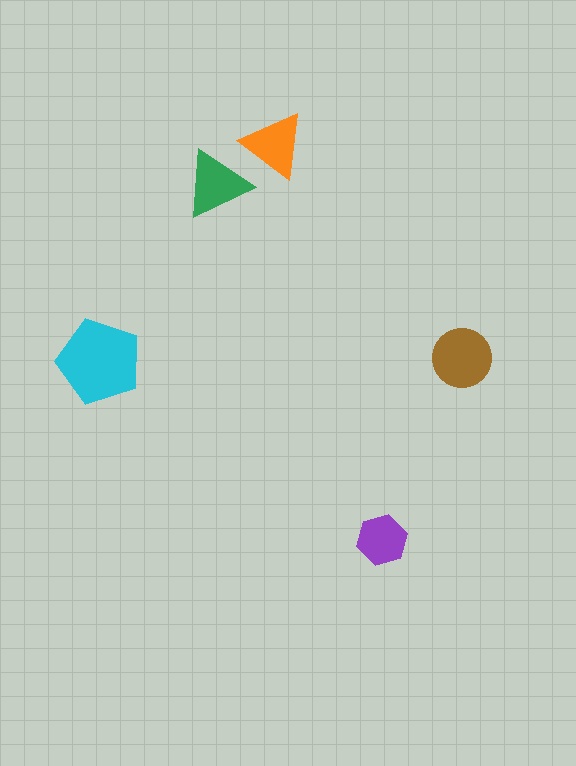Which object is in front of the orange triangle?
The green triangle is in front of the orange triangle.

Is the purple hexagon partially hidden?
No, no other shape covers it.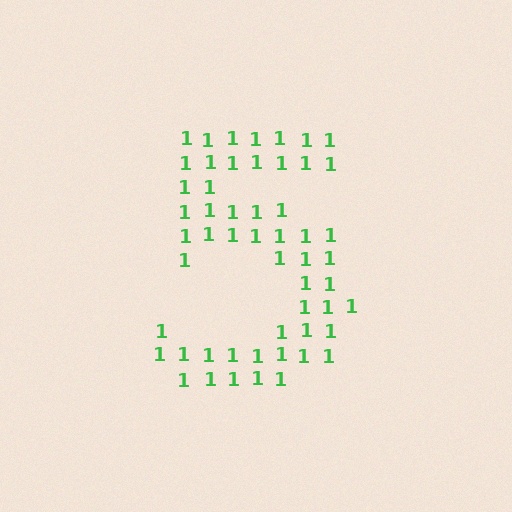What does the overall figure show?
The overall figure shows the digit 5.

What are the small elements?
The small elements are digit 1's.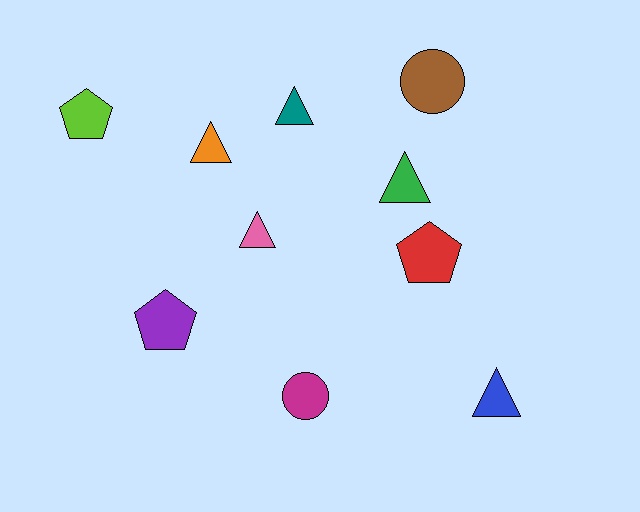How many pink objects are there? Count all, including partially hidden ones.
There is 1 pink object.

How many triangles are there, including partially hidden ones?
There are 5 triangles.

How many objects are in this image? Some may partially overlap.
There are 10 objects.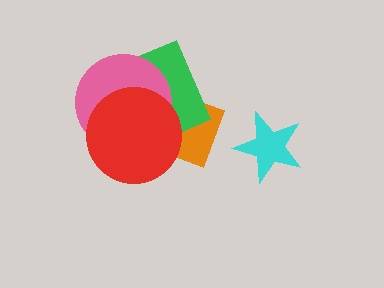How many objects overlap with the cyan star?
0 objects overlap with the cyan star.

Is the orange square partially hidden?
Yes, it is partially covered by another shape.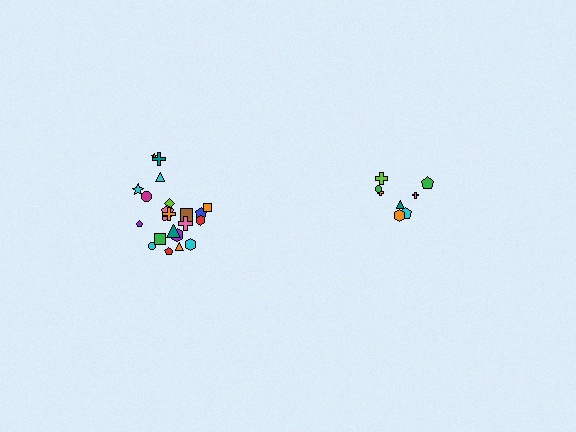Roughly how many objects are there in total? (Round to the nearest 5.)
Roughly 30 objects in total.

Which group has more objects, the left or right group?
The left group.